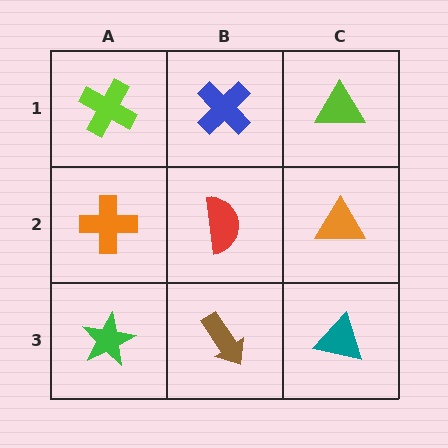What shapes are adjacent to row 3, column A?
An orange cross (row 2, column A), a brown arrow (row 3, column B).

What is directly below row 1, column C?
An orange triangle.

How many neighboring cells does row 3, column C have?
2.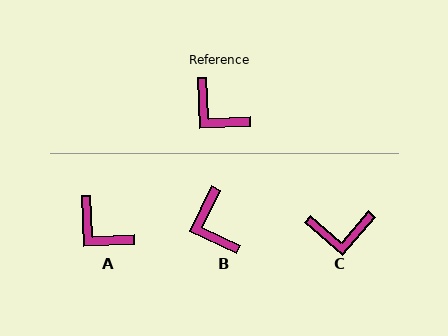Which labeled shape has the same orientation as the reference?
A.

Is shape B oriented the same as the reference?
No, it is off by about 28 degrees.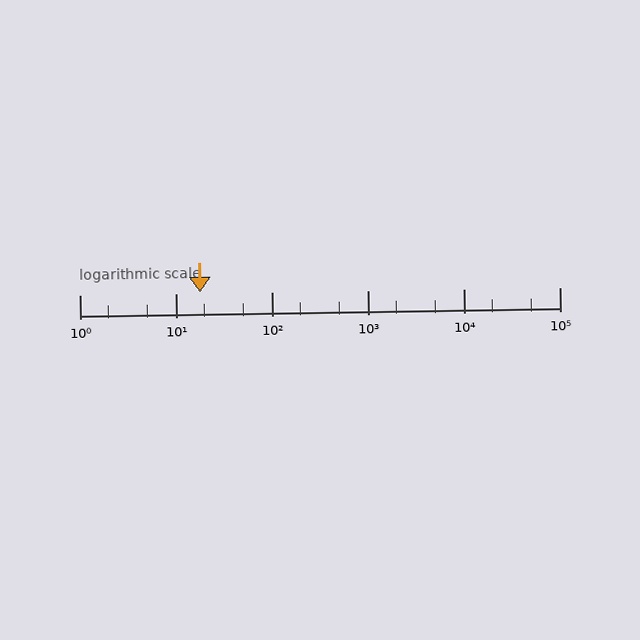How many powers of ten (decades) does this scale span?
The scale spans 5 decades, from 1 to 100000.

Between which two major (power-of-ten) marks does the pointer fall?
The pointer is between 10 and 100.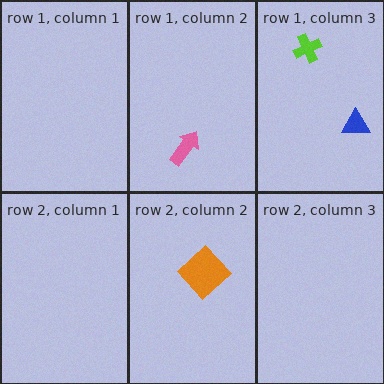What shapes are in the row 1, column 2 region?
The pink arrow.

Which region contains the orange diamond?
The row 2, column 2 region.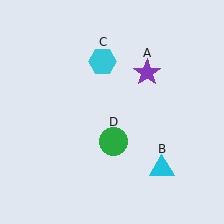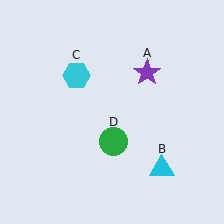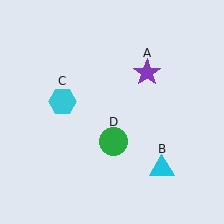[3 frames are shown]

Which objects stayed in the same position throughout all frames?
Purple star (object A) and cyan triangle (object B) and green circle (object D) remained stationary.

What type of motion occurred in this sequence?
The cyan hexagon (object C) rotated counterclockwise around the center of the scene.